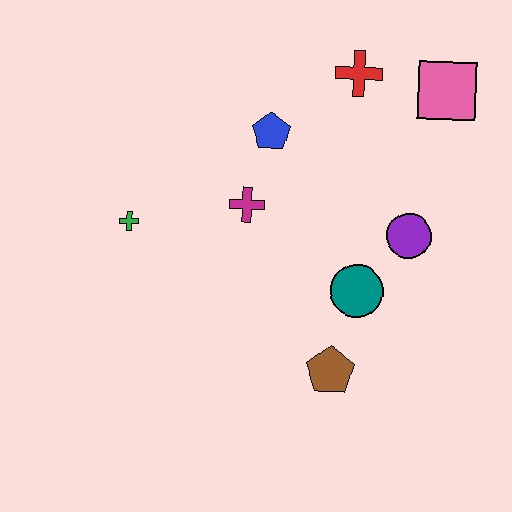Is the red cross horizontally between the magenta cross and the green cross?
No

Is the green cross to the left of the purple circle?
Yes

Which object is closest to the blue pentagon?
The magenta cross is closest to the blue pentagon.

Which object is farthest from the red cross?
The brown pentagon is farthest from the red cross.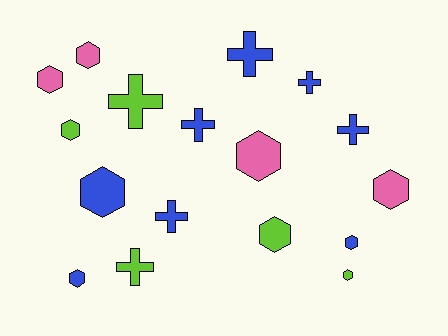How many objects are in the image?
There are 17 objects.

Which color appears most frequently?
Blue, with 8 objects.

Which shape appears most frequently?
Hexagon, with 10 objects.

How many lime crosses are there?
There are 2 lime crosses.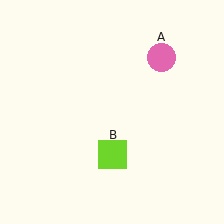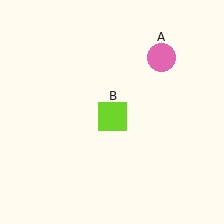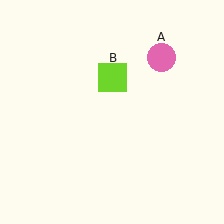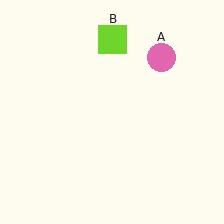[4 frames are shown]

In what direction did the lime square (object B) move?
The lime square (object B) moved up.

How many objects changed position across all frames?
1 object changed position: lime square (object B).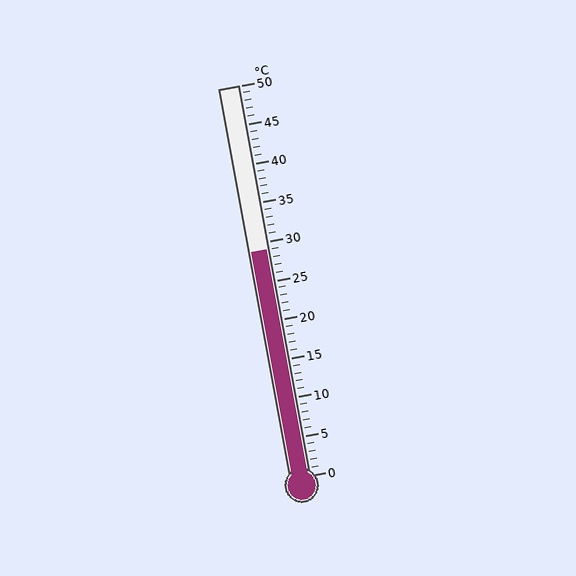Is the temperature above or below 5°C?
The temperature is above 5°C.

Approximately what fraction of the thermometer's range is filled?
The thermometer is filled to approximately 60% of its range.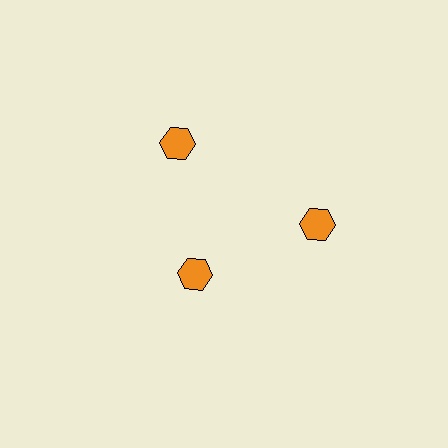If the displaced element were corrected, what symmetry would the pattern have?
It would have 3-fold rotational symmetry — the pattern would map onto itself every 120 degrees.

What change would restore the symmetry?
The symmetry would be restored by moving it outward, back onto the ring so that all 3 hexagons sit at equal angles and equal distance from the center.